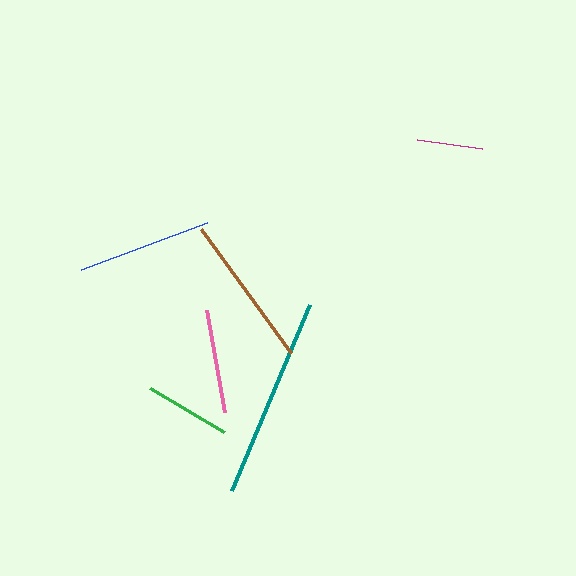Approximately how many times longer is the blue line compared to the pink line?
The blue line is approximately 1.3 times the length of the pink line.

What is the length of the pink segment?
The pink segment is approximately 104 pixels long.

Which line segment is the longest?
The teal line is the longest at approximately 201 pixels.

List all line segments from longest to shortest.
From longest to shortest: teal, brown, blue, pink, green, magenta.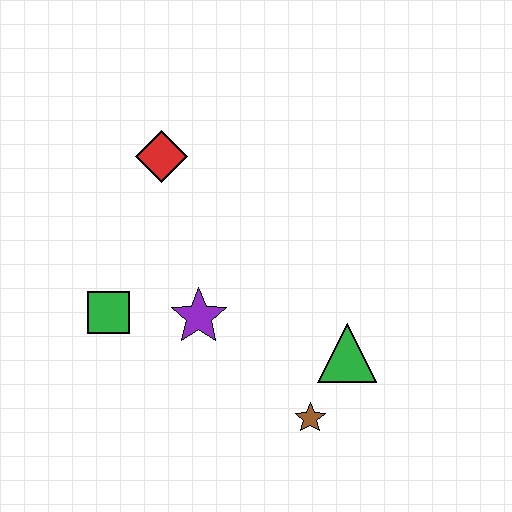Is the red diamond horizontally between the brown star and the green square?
Yes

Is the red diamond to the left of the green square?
No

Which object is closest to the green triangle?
The brown star is closest to the green triangle.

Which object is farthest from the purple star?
The red diamond is farthest from the purple star.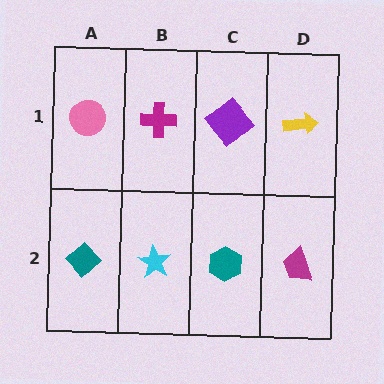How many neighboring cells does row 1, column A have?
2.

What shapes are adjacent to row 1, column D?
A magenta trapezoid (row 2, column D), a purple diamond (row 1, column C).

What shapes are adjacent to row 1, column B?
A cyan star (row 2, column B), a pink circle (row 1, column A), a purple diamond (row 1, column C).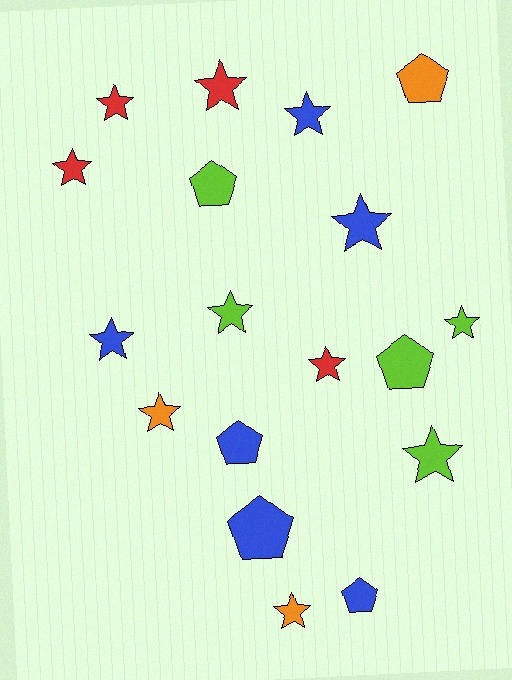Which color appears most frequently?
Blue, with 6 objects.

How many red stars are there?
There are 4 red stars.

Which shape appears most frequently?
Star, with 12 objects.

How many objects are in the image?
There are 18 objects.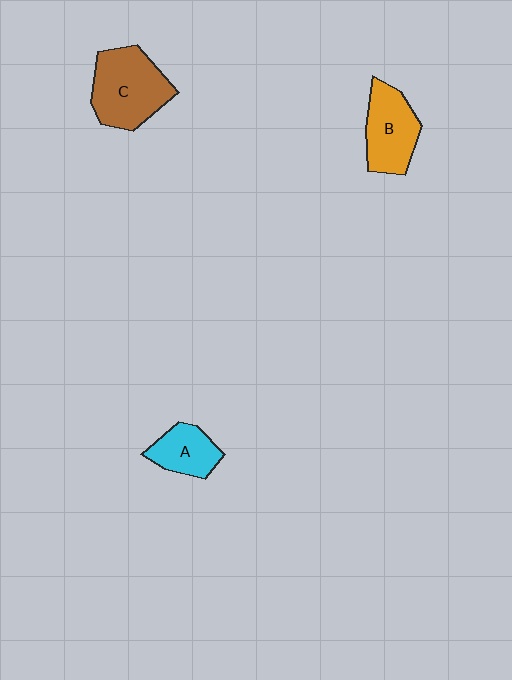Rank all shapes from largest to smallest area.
From largest to smallest: C (brown), B (orange), A (cyan).